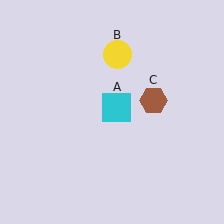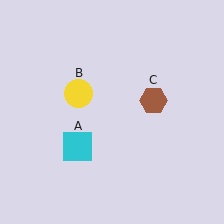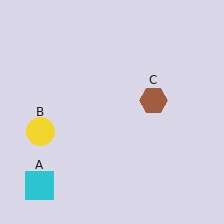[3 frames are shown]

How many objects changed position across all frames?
2 objects changed position: cyan square (object A), yellow circle (object B).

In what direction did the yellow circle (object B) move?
The yellow circle (object B) moved down and to the left.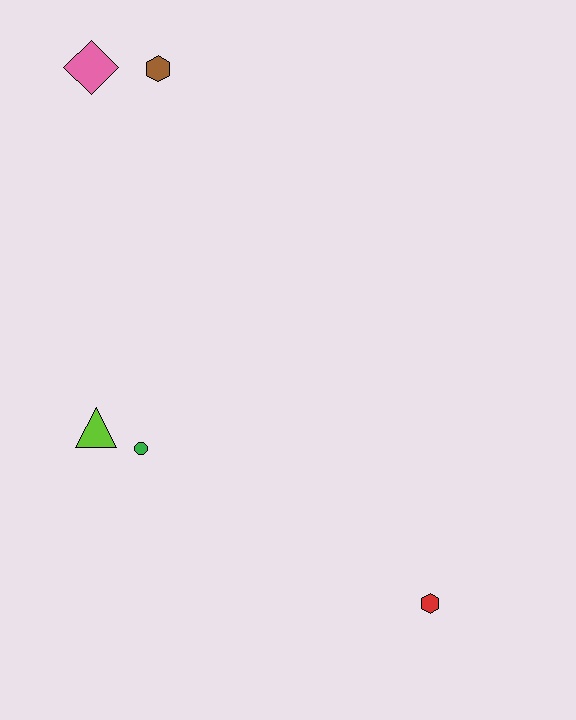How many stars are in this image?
There are no stars.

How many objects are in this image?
There are 5 objects.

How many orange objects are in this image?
There are no orange objects.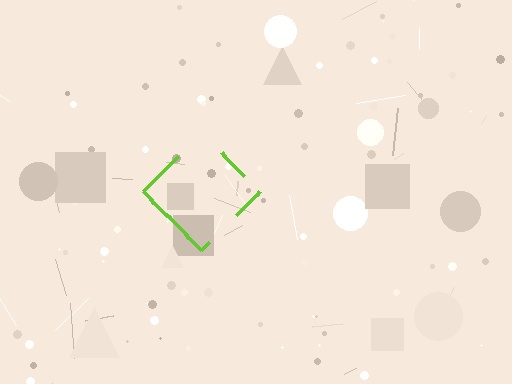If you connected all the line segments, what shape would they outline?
They would outline a diamond.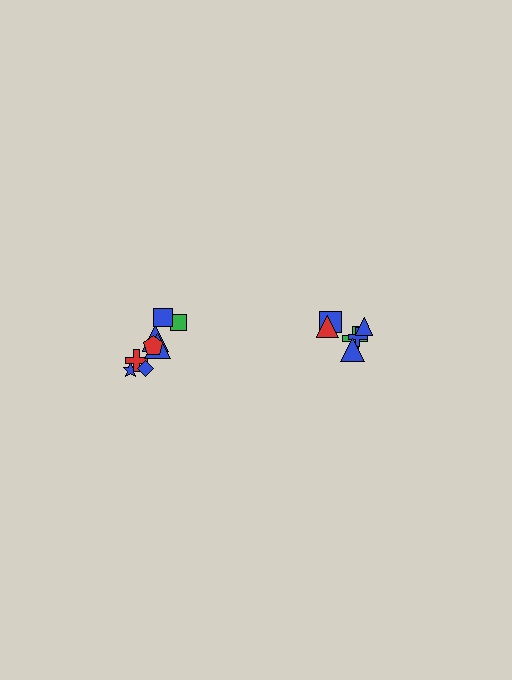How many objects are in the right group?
There are 6 objects.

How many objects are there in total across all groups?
There are 14 objects.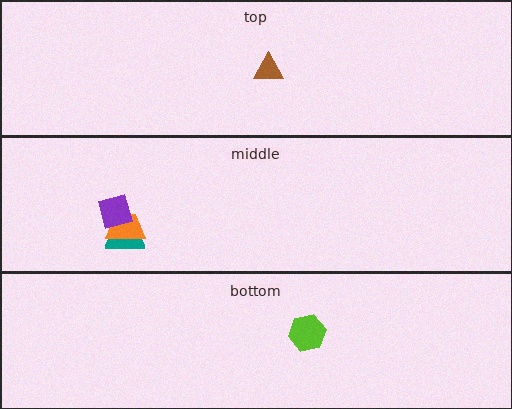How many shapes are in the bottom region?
1.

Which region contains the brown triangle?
The top region.